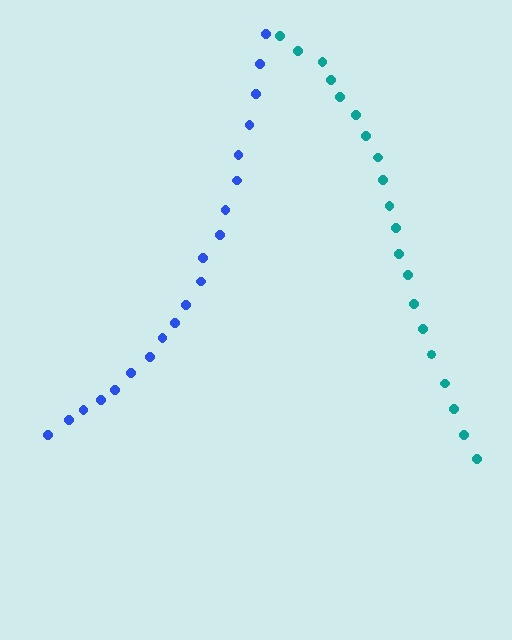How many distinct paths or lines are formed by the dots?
There are 2 distinct paths.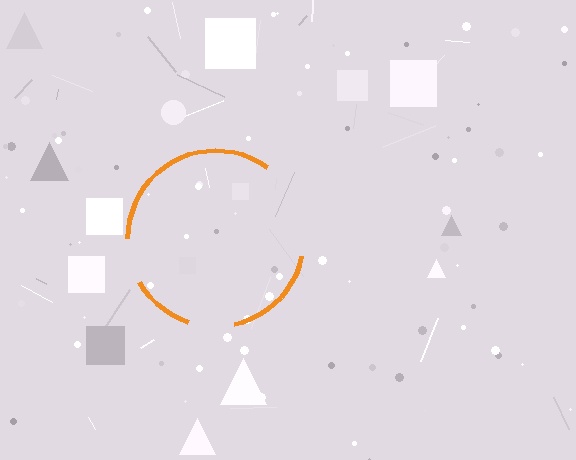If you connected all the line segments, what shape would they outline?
They would outline a circle.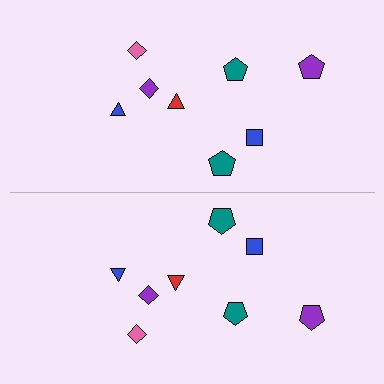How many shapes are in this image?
There are 16 shapes in this image.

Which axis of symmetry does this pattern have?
The pattern has a horizontal axis of symmetry running through the center of the image.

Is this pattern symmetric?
Yes, this pattern has bilateral (reflection) symmetry.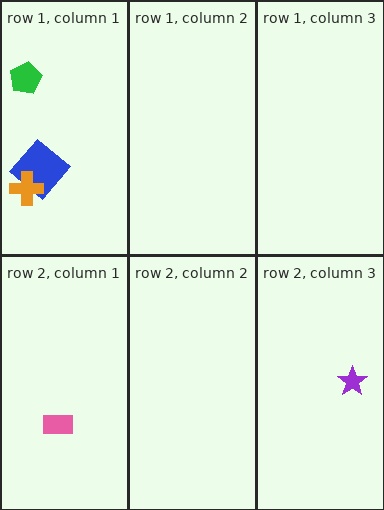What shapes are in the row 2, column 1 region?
The pink rectangle.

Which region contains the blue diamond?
The row 1, column 1 region.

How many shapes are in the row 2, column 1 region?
1.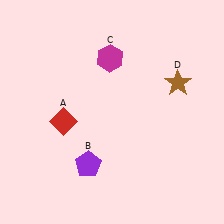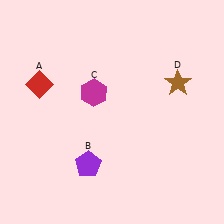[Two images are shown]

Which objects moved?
The objects that moved are: the red diamond (A), the magenta hexagon (C).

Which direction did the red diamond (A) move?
The red diamond (A) moved up.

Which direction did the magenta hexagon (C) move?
The magenta hexagon (C) moved down.